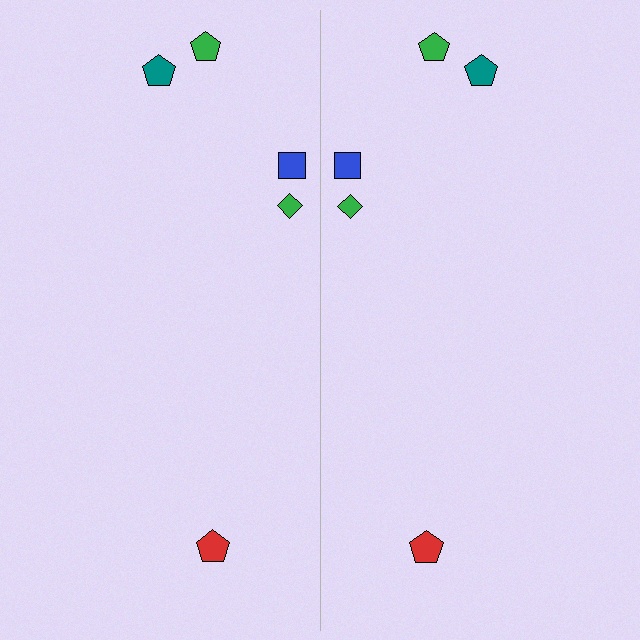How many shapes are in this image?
There are 10 shapes in this image.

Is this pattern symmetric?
Yes, this pattern has bilateral (reflection) symmetry.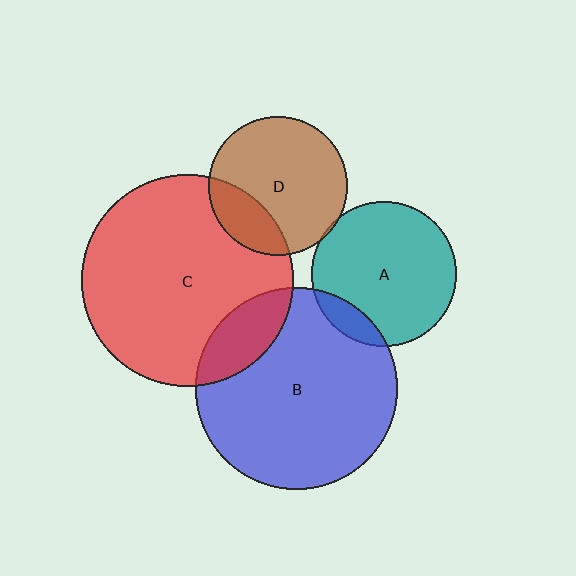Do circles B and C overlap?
Yes.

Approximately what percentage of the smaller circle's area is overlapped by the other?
Approximately 15%.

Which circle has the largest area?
Circle C (red).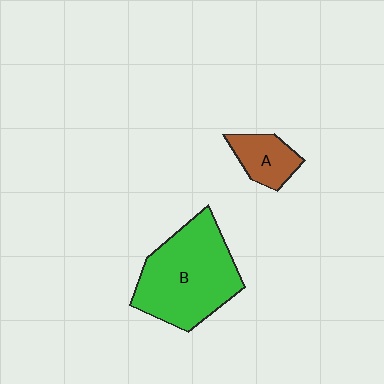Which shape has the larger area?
Shape B (green).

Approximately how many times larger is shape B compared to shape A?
Approximately 2.9 times.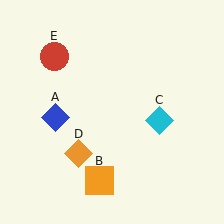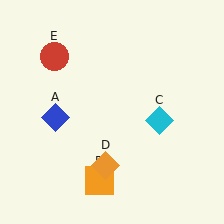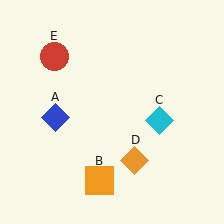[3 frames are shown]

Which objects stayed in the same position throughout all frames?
Blue diamond (object A) and orange square (object B) and cyan diamond (object C) and red circle (object E) remained stationary.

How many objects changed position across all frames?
1 object changed position: orange diamond (object D).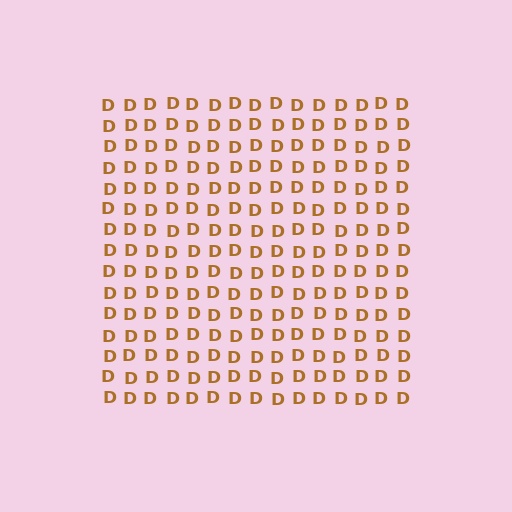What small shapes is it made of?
It is made of small letter D's.